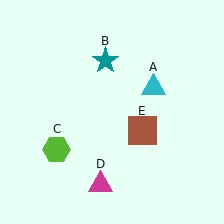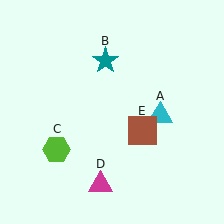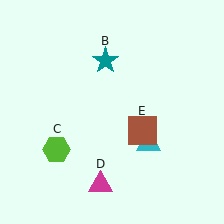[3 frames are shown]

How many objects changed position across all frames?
1 object changed position: cyan triangle (object A).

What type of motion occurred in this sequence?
The cyan triangle (object A) rotated clockwise around the center of the scene.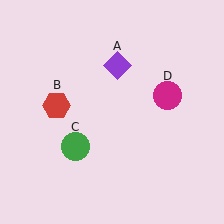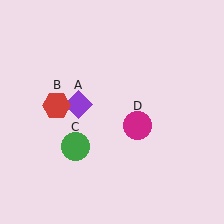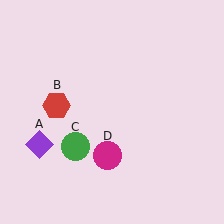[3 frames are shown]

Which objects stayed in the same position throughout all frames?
Red hexagon (object B) and green circle (object C) remained stationary.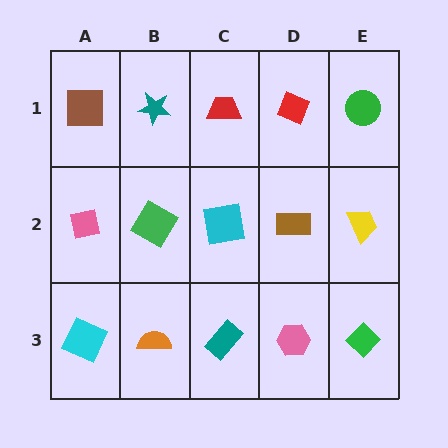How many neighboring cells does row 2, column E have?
3.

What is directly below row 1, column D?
A brown rectangle.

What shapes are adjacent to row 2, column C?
A red trapezoid (row 1, column C), a teal rectangle (row 3, column C), a green diamond (row 2, column B), a brown rectangle (row 2, column D).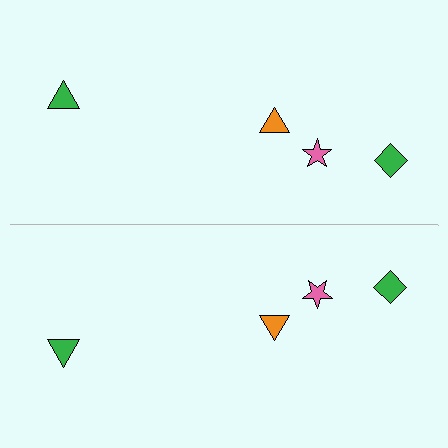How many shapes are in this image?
There are 8 shapes in this image.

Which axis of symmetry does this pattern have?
The pattern has a horizontal axis of symmetry running through the center of the image.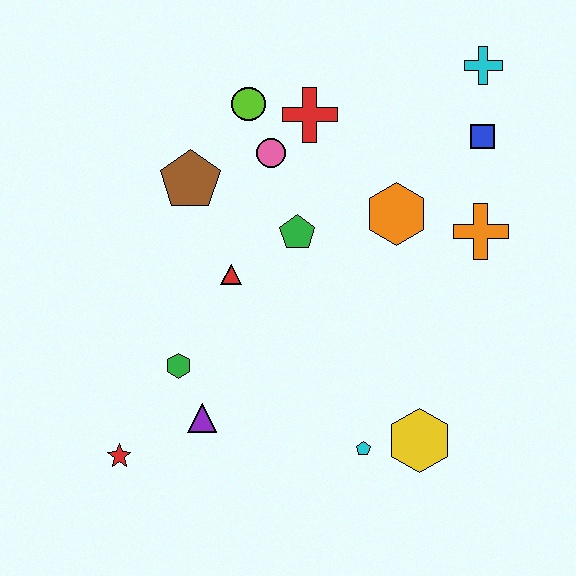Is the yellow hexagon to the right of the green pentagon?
Yes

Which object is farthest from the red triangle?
The cyan cross is farthest from the red triangle.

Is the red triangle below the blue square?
Yes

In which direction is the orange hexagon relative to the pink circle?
The orange hexagon is to the right of the pink circle.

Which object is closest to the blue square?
The cyan cross is closest to the blue square.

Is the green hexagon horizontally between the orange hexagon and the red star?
Yes